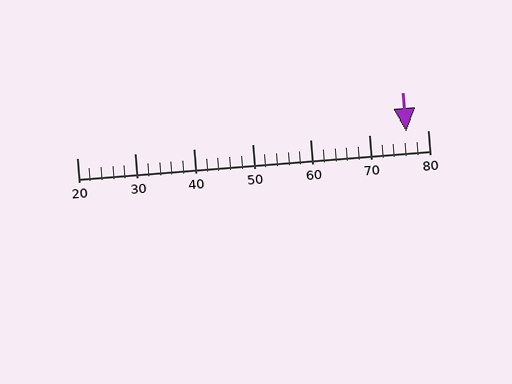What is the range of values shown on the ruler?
The ruler shows values from 20 to 80.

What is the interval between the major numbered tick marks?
The major tick marks are spaced 10 units apart.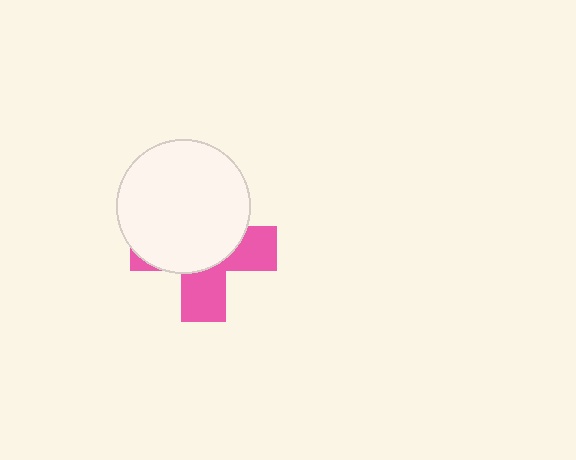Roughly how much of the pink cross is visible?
A small part of it is visible (roughly 41%).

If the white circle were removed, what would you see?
You would see the complete pink cross.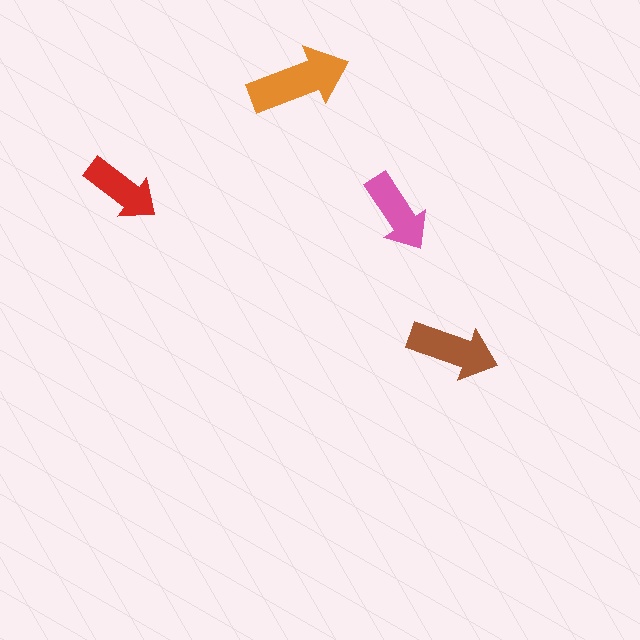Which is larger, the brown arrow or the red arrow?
The brown one.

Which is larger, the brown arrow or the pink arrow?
The brown one.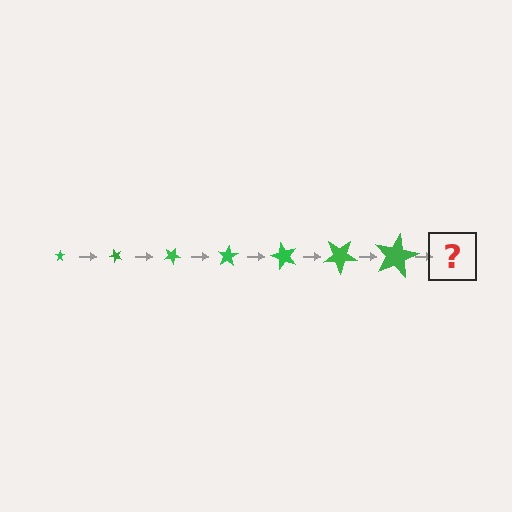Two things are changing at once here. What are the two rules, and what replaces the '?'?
The two rules are that the star grows larger each step and it rotates 50 degrees each step. The '?' should be a star, larger than the previous one and rotated 350 degrees from the start.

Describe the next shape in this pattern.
It should be a star, larger than the previous one and rotated 350 degrees from the start.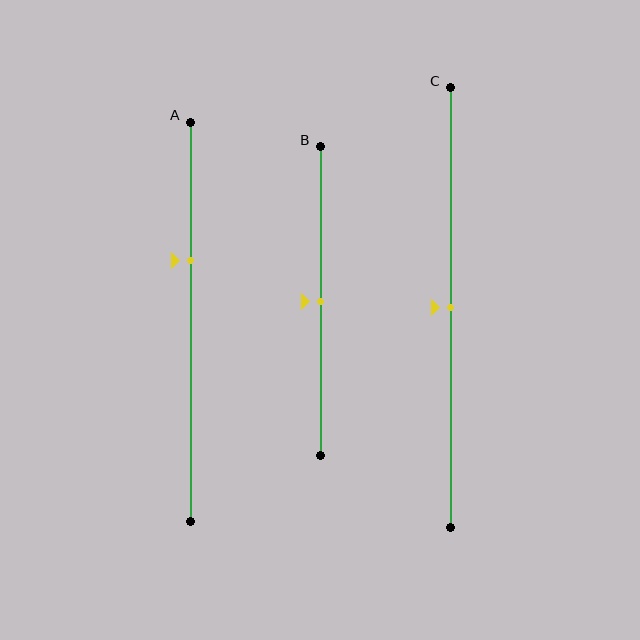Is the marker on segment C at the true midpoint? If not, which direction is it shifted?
Yes, the marker on segment C is at the true midpoint.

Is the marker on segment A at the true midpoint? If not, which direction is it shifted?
No, the marker on segment A is shifted upward by about 15% of the segment length.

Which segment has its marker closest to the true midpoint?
Segment B has its marker closest to the true midpoint.